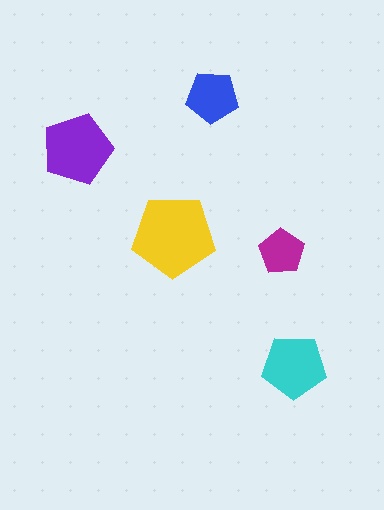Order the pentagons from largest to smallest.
the yellow one, the purple one, the cyan one, the blue one, the magenta one.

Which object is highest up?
The blue pentagon is topmost.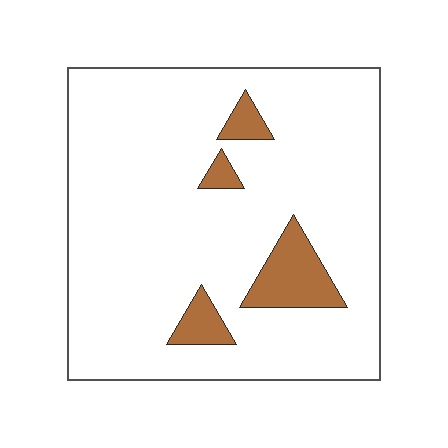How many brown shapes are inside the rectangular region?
4.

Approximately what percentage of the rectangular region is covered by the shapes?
Approximately 10%.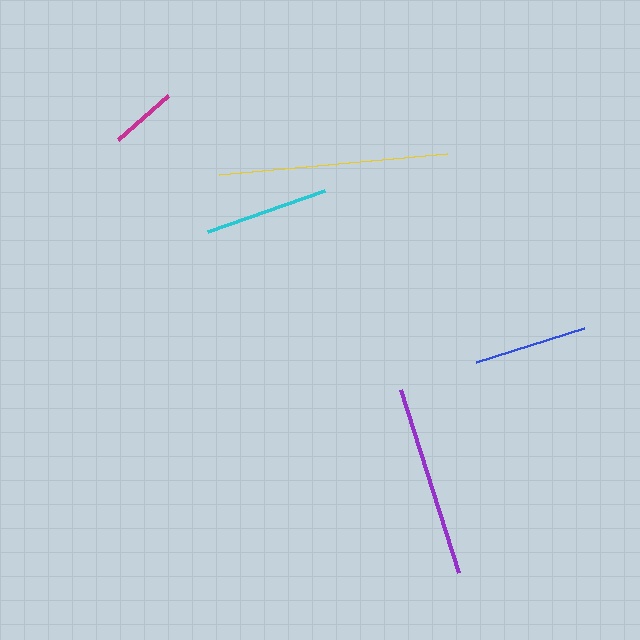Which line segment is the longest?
The yellow line is the longest at approximately 229 pixels.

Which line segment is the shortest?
The magenta line is the shortest at approximately 67 pixels.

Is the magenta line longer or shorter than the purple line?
The purple line is longer than the magenta line.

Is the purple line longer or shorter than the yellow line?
The yellow line is longer than the purple line.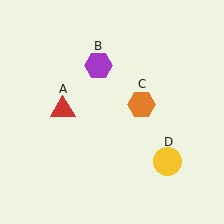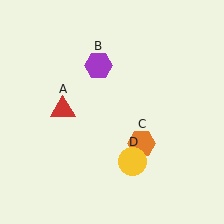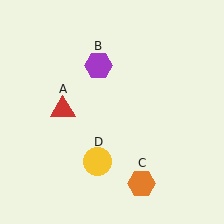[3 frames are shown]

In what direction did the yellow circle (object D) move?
The yellow circle (object D) moved left.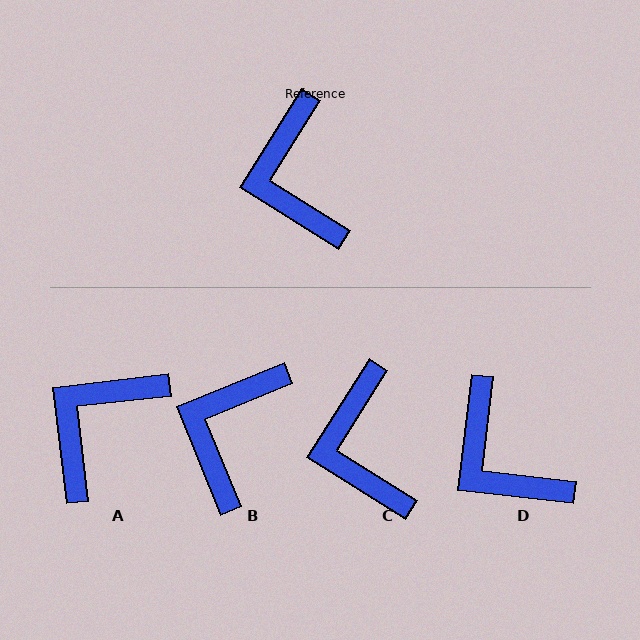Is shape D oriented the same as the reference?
No, it is off by about 26 degrees.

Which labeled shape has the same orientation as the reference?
C.